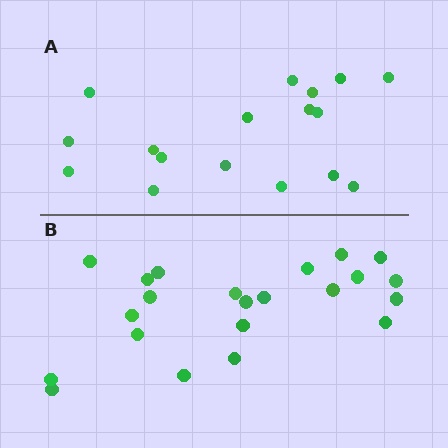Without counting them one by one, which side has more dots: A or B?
Region B (the bottom region) has more dots.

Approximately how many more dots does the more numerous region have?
Region B has about 5 more dots than region A.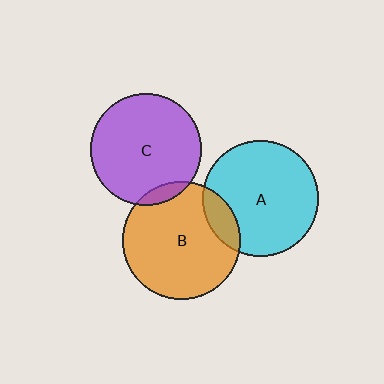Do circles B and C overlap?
Yes.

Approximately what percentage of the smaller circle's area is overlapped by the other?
Approximately 5%.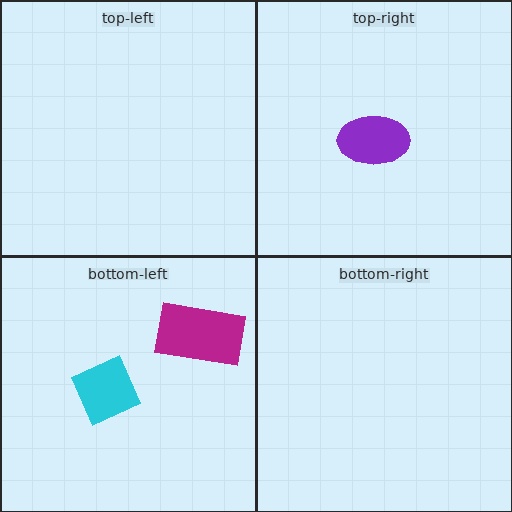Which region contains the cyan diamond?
The bottom-left region.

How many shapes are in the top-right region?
1.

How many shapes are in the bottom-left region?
2.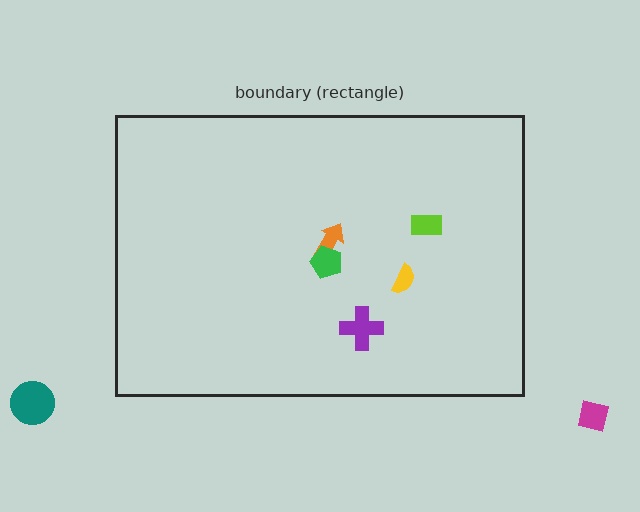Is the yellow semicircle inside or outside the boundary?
Inside.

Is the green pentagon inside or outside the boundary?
Inside.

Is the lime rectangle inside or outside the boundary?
Inside.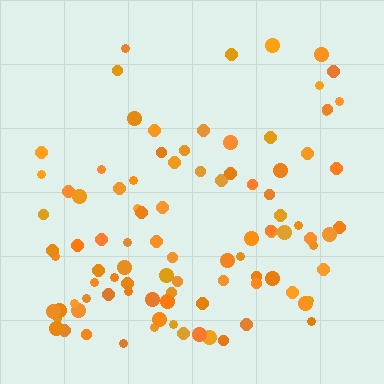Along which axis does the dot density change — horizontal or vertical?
Vertical.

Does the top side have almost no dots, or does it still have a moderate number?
Still a moderate number, just noticeably fewer than the bottom.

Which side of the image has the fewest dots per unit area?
The top.